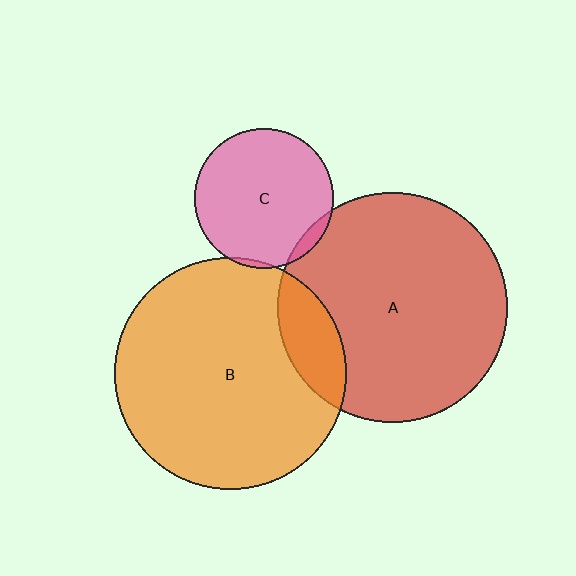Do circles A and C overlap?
Yes.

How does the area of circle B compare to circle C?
Approximately 2.8 times.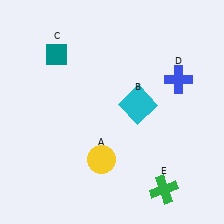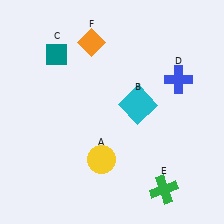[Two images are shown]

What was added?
An orange diamond (F) was added in Image 2.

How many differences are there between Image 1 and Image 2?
There is 1 difference between the two images.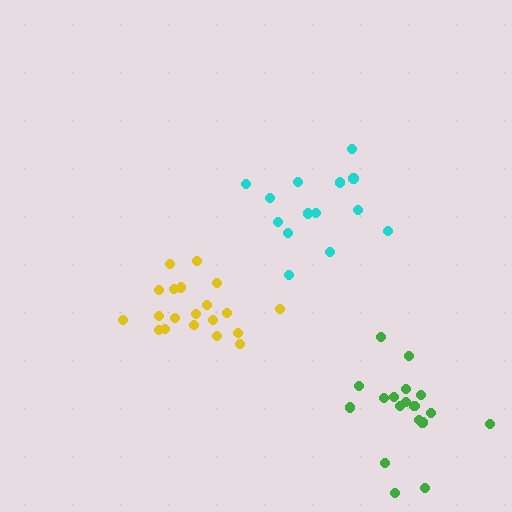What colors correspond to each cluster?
The clusters are colored: yellow, cyan, green.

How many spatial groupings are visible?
There are 3 spatial groupings.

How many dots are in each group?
Group 1: 20 dots, Group 2: 14 dots, Group 3: 18 dots (52 total).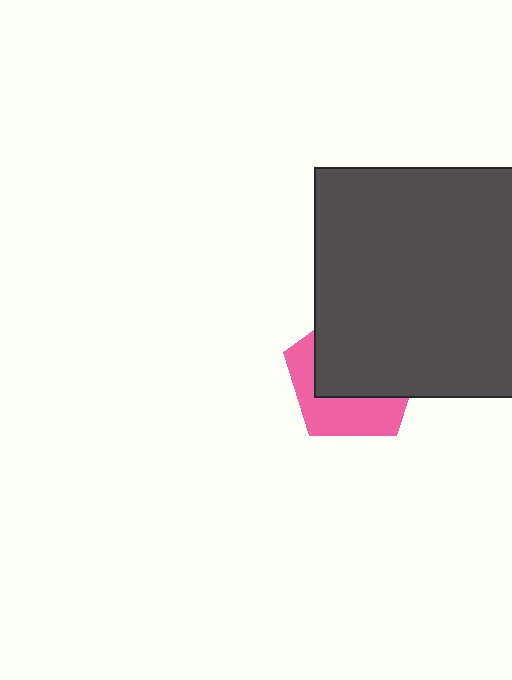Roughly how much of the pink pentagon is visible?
A small part of it is visible (roughly 40%).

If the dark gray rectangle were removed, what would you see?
You would see the complete pink pentagon.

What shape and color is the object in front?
The object in front is a dark gray rectangle.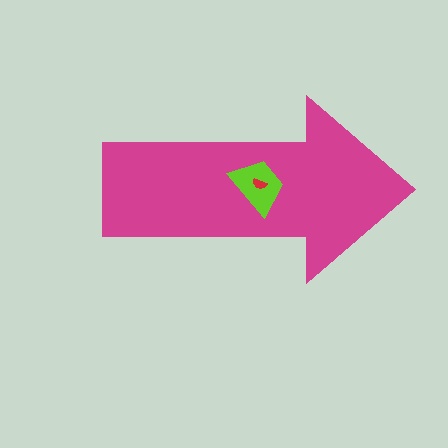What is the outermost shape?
The magenta arrow.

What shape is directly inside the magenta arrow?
The lime trapezoid.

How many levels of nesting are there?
3.